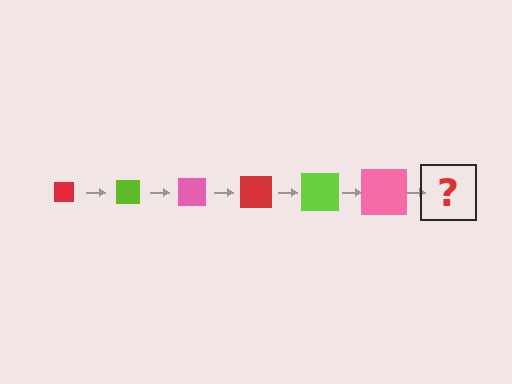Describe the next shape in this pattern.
It should be a red square, larger than the previous one.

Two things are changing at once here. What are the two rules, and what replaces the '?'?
The two rules are that the square grows larger each step and the color cycles through red, lime, and pink. The '?' should be a red square, larger than the previous one.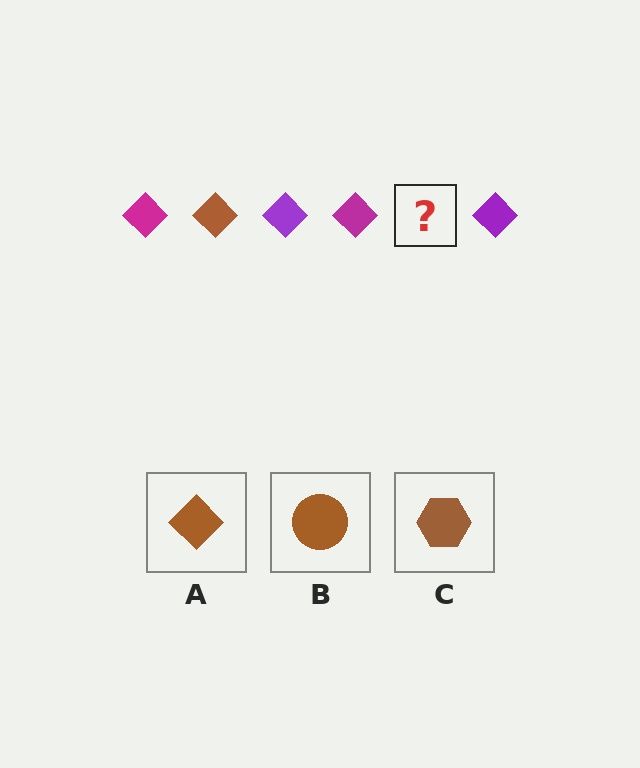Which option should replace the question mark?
Option A.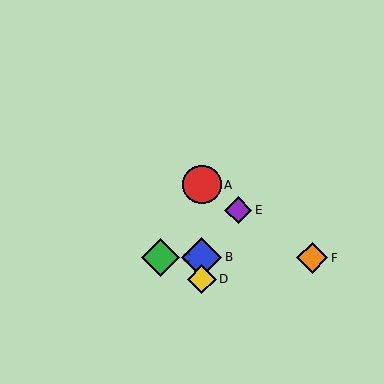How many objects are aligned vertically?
3 objects (A, B, D) are aligned vertically.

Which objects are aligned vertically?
Objects A, B, D are aligned vertically.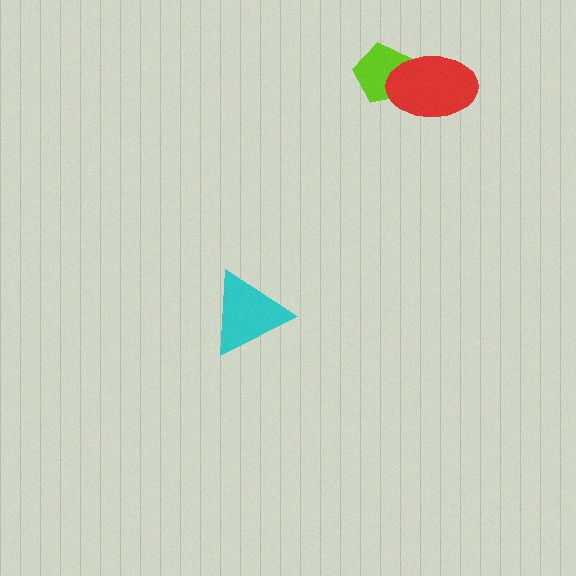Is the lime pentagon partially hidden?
Yes, it is partially covered by another shape.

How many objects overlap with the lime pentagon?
1 object overlaps with the lime pentagon.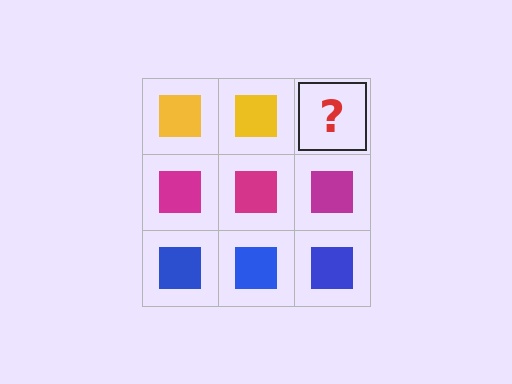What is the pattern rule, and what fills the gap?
The rule is that each row has a consistent color. The gap should be filled with a yellow square.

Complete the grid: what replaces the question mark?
The question mark should be replaced with a yellow square.